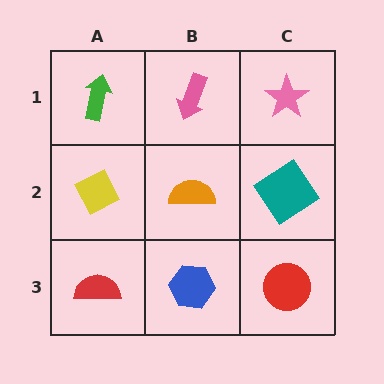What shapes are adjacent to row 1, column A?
A yellow diamond (row 2, column A), a pink arrow (row 1, column B).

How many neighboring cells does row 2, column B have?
4.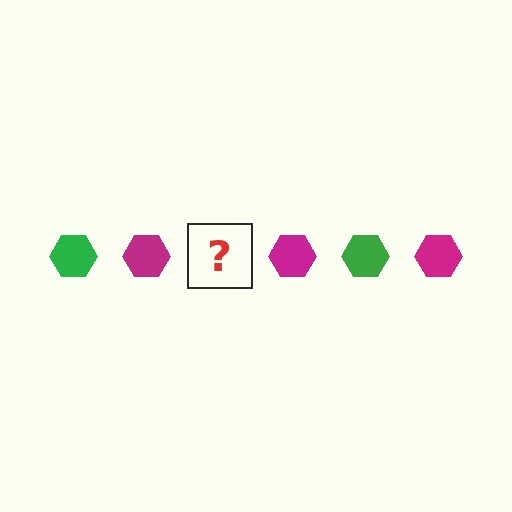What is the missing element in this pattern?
The missing element is a green hexagon.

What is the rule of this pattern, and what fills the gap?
The rule is that the pattern cycles through green, magenta hexagons. The gap should be filled with a green hexagon.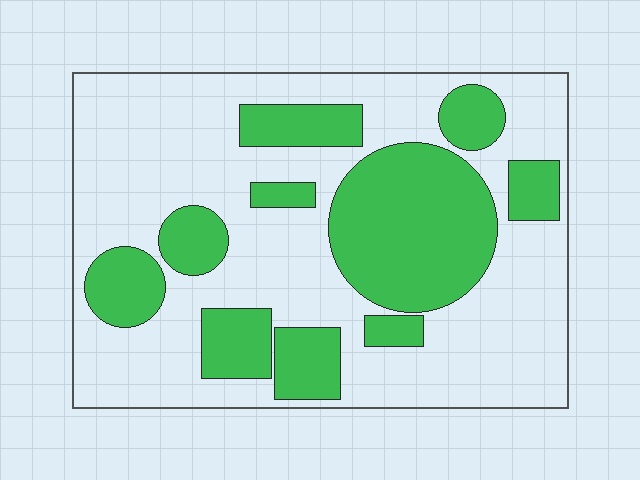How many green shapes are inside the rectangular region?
10.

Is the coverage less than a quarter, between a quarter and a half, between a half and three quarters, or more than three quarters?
Between a quarter and a half.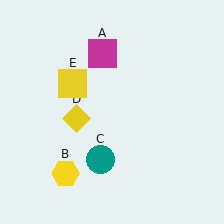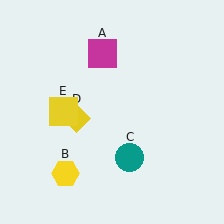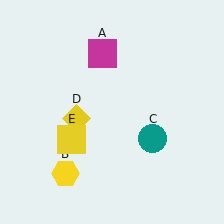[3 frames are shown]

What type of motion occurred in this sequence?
The teal circle (object C), yellow square (object E) rotated counterclockwise around the center of the scene.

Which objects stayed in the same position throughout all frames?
Magenta square (object A) and yellow hexagon (object B) and yellow diamond (object D) remained stationary.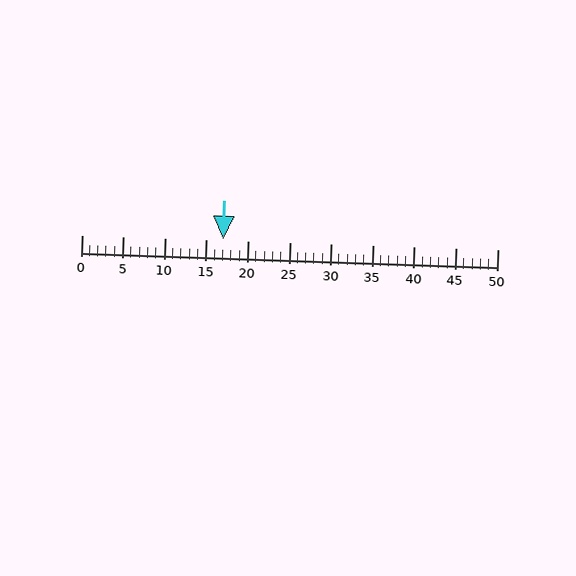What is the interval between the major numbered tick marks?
The major tick marks are spaced 5 units apart.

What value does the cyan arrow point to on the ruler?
The cyan arrow points to approximately 17.